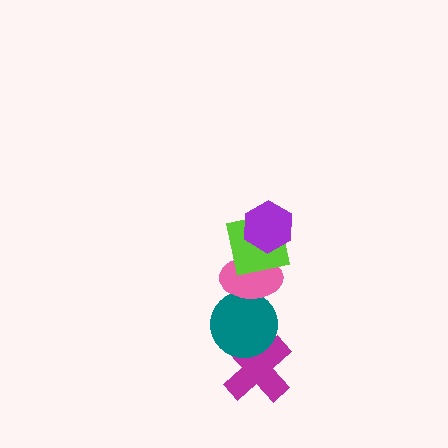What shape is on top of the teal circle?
The pink ellipse is on top of the teal circle.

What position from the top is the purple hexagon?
The purple hexagon is 1st from the top.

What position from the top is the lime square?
The lime square is 2nd from the top.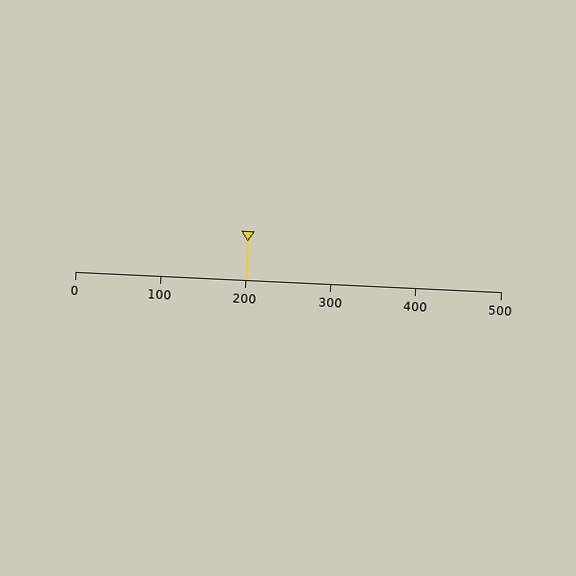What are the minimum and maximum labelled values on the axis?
The axis runs from 0 to 500.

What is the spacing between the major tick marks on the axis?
The major ticks are spaced 100 apart.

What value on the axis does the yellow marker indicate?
The marker indicates approximately 200.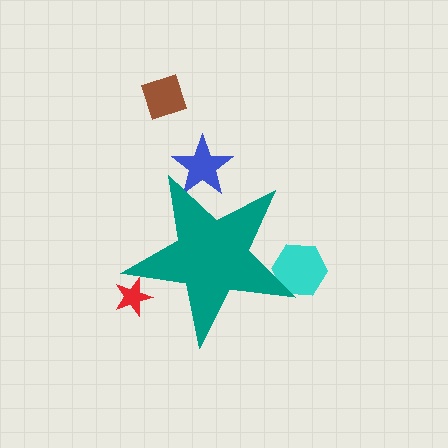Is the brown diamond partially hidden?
No, the brown diamond is fully visible.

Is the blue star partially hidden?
Yes, the blue star is partially hidden behind the teal star.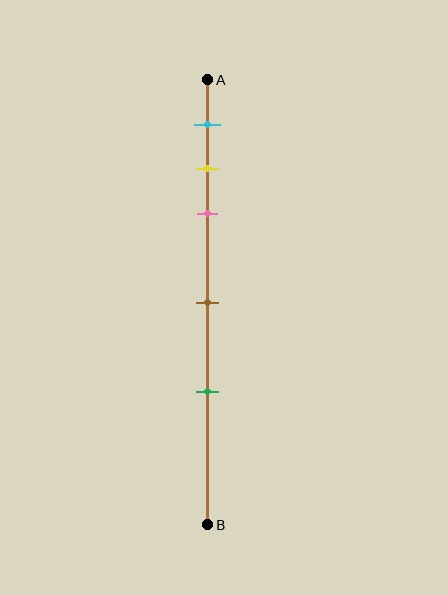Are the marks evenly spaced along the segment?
No, the marks are not evenly spaced.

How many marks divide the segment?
There are 5 marks dividing the segment.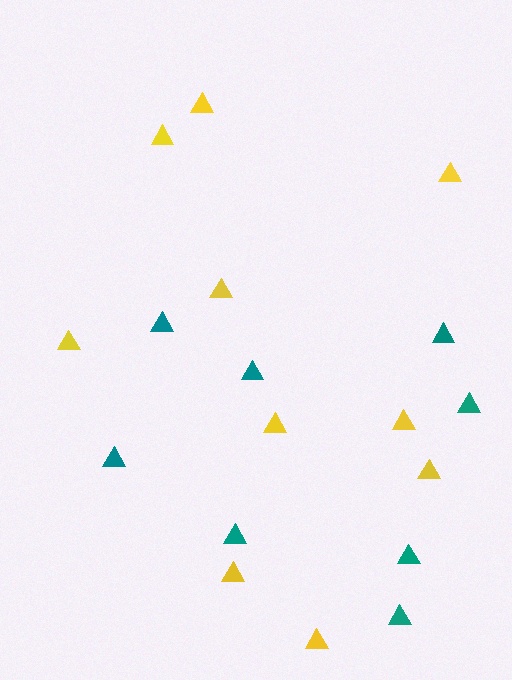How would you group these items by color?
There are 2 groups: one group of teal triangles (8) and one group of yellow triangles (10).